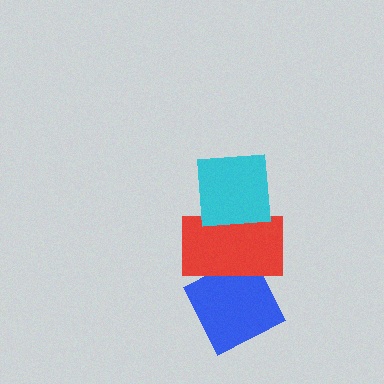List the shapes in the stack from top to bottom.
From top to bottom: the cyan square, the red rectangle, the blue diamond.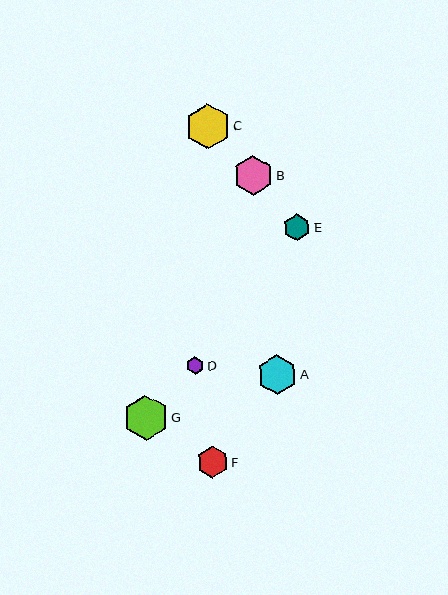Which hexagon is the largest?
Hexagon C is the largest with a size of approximately 45 pixels.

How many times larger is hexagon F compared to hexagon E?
Hexagon F is approximately 1.2 times the size of hexagon E.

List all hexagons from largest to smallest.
From largest to smallest: C, G, B, A, F, E, D.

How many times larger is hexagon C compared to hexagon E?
Hexagon C is approximately 1.7 times the size of hexagon E.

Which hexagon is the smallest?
Hexagon D is the smallest with a size of approximately 18 pixels.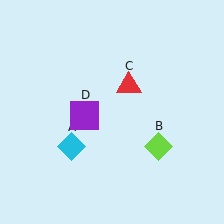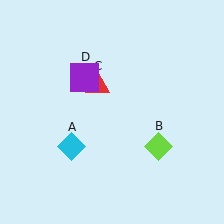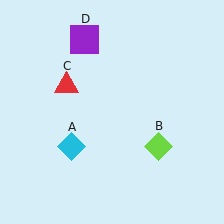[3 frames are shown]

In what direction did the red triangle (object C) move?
The red triangle (object C) moved left.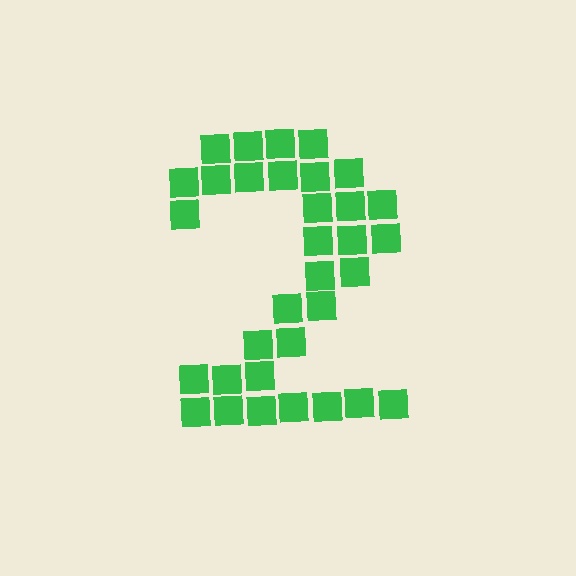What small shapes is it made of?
It is made of small squares.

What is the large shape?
The large shape is the digit 2.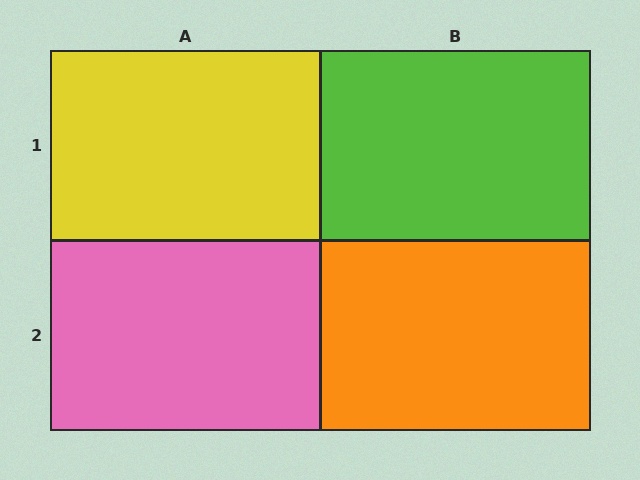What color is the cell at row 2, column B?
Orange.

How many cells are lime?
1 cell is lime.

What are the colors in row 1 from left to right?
Yellow, lime.